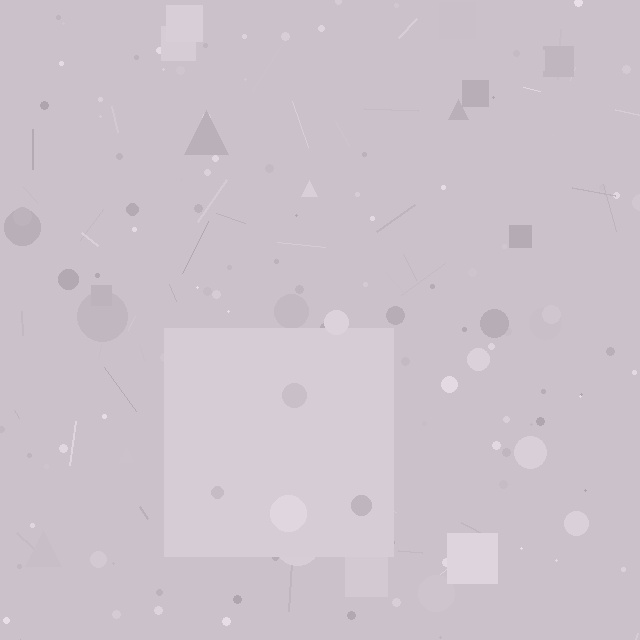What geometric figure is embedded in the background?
A square is embedded in the background.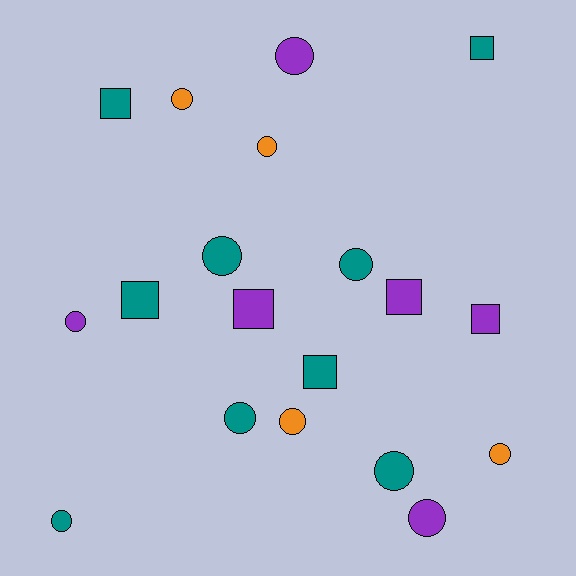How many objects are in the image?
There are 19 objects.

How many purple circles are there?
There are 3 purple circles.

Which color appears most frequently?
Teal, with 9 objects.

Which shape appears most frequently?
Circle, with 12 objects.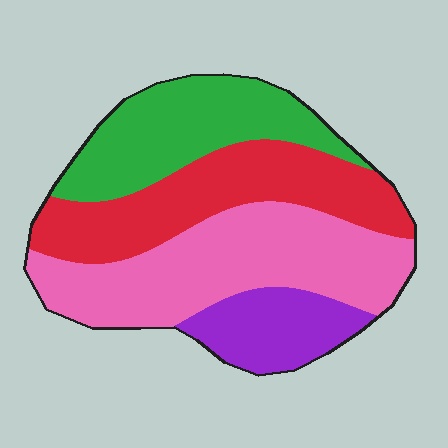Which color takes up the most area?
Pink, at roughly 35%.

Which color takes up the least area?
Purple, at roughly 15%.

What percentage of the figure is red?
Red covers 28% of the figure.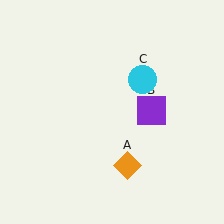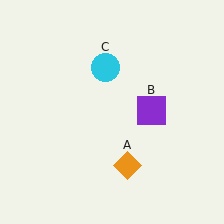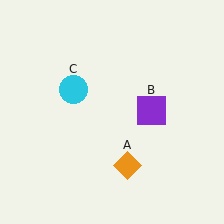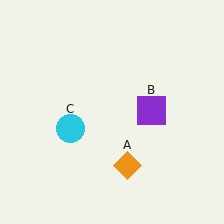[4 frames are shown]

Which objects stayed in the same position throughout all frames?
Orange diamond (object A) and purple square (object B) remained stationary.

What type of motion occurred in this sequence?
The cyan circle (object C) rotated counterclockwise around the center of the scene.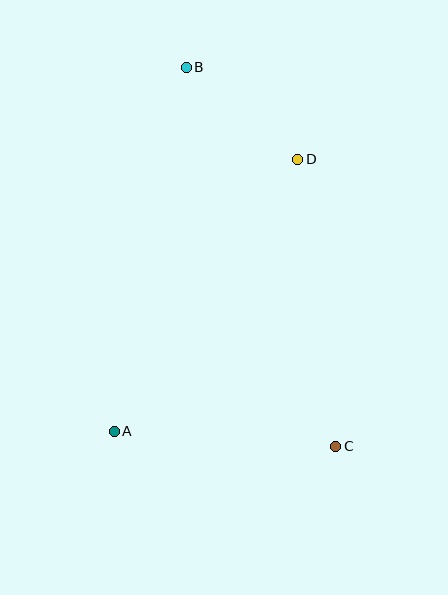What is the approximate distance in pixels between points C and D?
The distance between C and D is approximately 290 pixels.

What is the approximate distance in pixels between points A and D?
The distance between A and D is approximately 328 pixels.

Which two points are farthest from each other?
Points B and C are farthest from each other.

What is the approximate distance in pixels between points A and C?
The distance between A and C is approximately 222 pixels.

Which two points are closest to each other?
Points B and D are closest to each other.